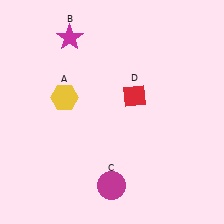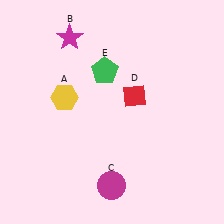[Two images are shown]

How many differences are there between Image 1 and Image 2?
There is 1 difference between the two images.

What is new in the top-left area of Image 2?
A green pentagon (E) was added in the top-left area of Image 2.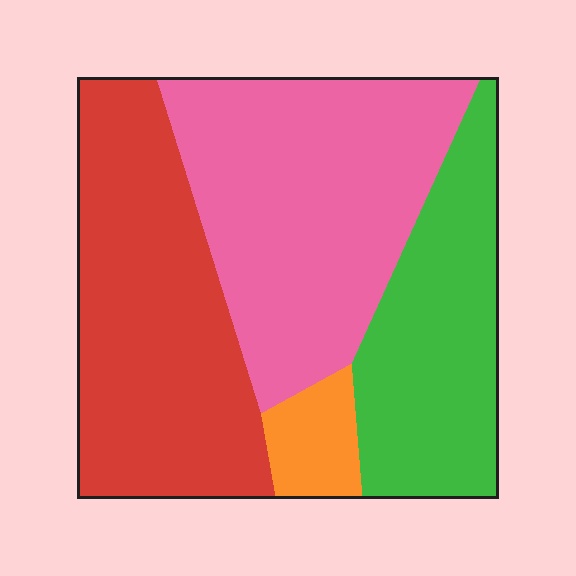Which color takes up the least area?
Orange, at roughly 5%.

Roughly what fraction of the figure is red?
Red covers around 35% of the figure.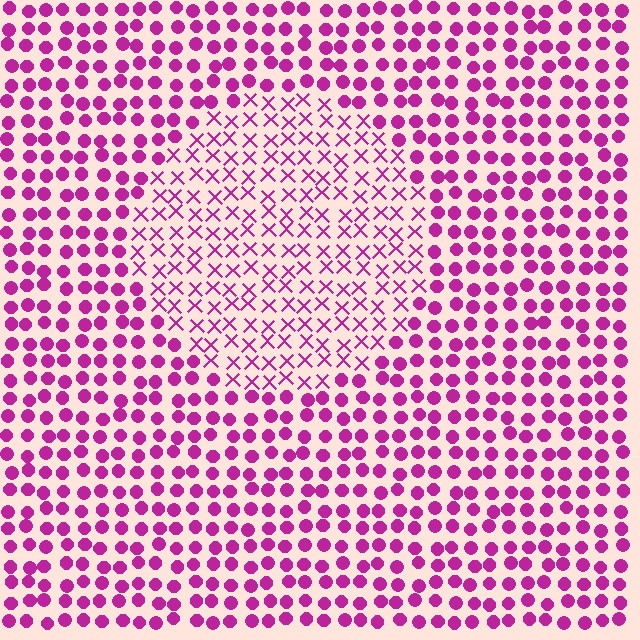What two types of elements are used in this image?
The image uses X marks inside the circle region and circles outside it.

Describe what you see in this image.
The image is filled with small magenta elements arranged in a uniform grid. A circle-shaped region contains X marks, while the surrounding area contains circles. The boundary is defined purely by the change in element shape.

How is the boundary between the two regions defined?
The boundary is defined by a change in element shape: X marks inside vs. circles outside. All elements share the same color and spacing.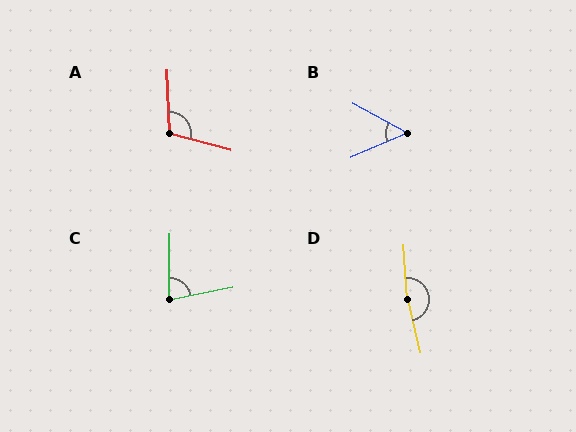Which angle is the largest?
D, at approximately 170 degrees.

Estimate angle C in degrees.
Approximately 78 degrees.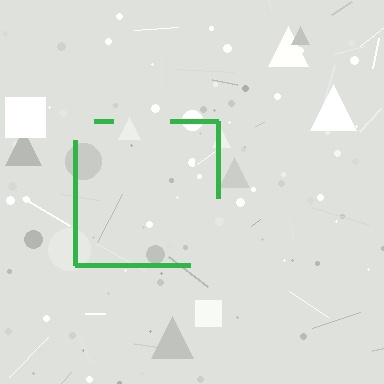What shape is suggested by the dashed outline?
The dashed outline suggests a square.